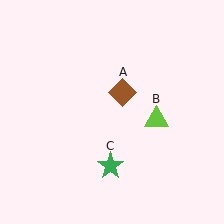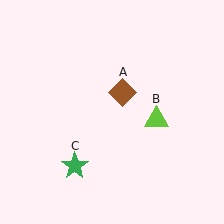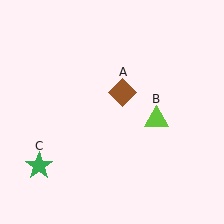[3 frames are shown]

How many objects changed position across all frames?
1 object changed position: green star (object C).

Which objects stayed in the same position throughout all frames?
Brown diamond (object A) and lime triangle (object B) remained stationary.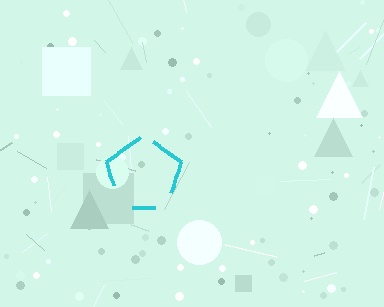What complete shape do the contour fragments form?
The contour fragments form a pentagon.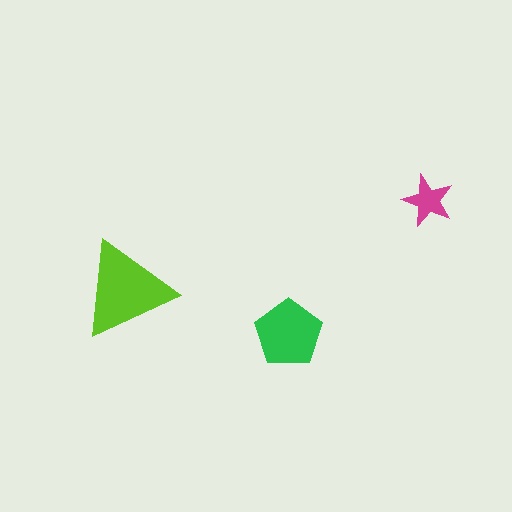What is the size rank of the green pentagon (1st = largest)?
2nd.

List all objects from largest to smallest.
The lime triangle, the green pentagon, the magenta star.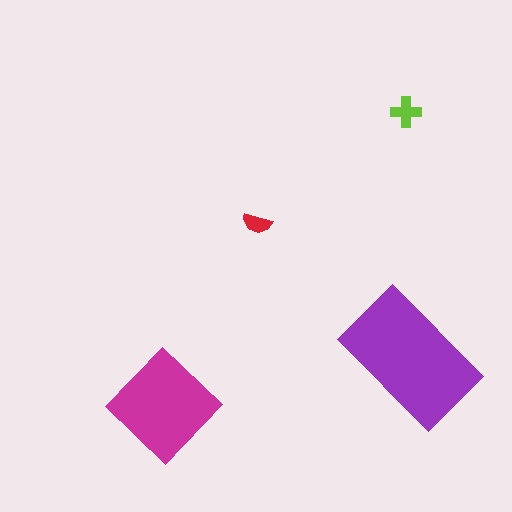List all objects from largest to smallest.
The purple rectangle, the magenta diamond, the lime cross, the red semicircle.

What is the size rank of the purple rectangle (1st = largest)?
1st.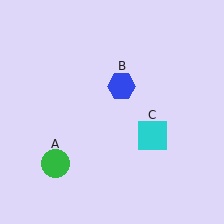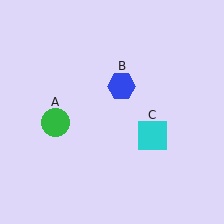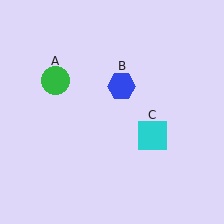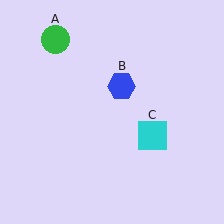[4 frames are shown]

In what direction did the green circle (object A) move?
The green circle (object A) moved up.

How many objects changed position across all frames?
1 object changed position: green circle (object A).